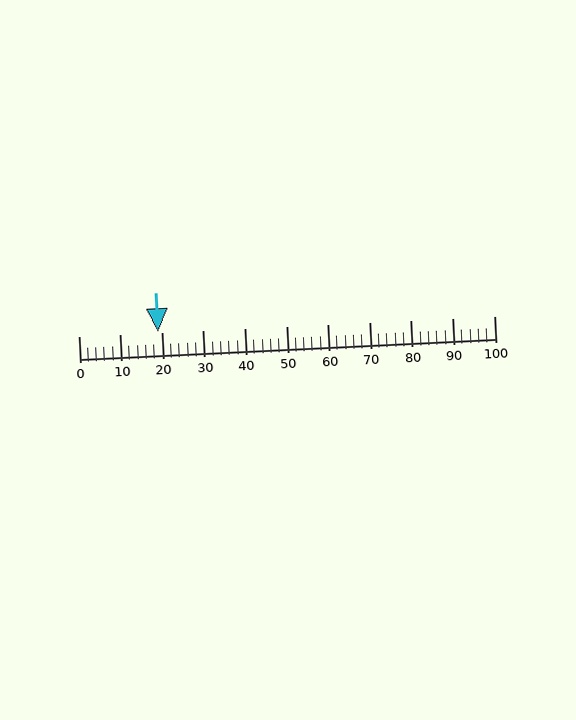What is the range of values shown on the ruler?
The ruler shows values from 0 to 100.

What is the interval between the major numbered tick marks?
The major tick marks are spaced 10 units apart.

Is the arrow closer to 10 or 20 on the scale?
The arrow is closer to 20.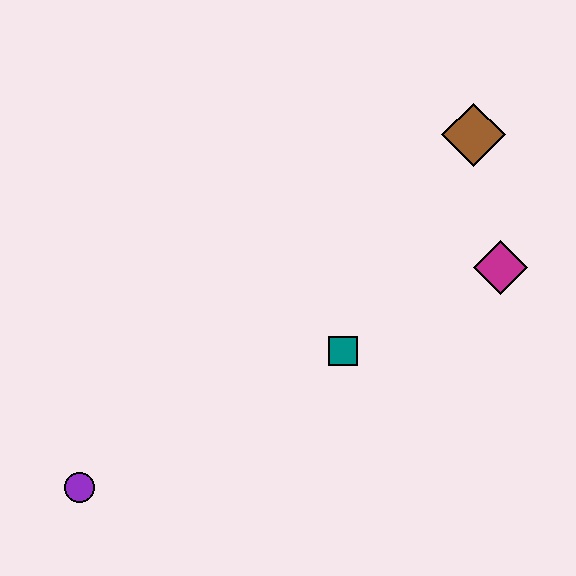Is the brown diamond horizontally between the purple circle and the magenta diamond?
Yes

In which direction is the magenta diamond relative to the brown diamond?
The magenta diamond is below the brown diamond.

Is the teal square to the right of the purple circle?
Yes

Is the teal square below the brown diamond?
Yes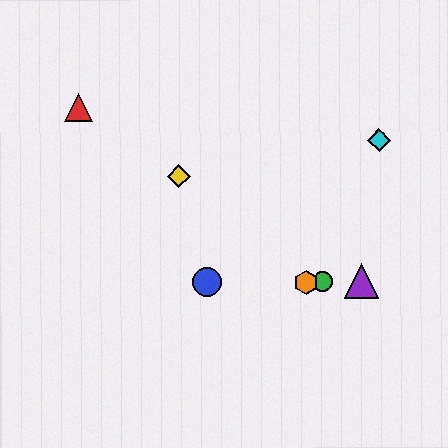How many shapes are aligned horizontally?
4 shapes (the blue circle, the green circle, the purple triangle, the orange hexagon) are aligned horizontally.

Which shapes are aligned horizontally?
The blue circle, the green circle, the purple triangle, the orange hexagon are aligned horizontally.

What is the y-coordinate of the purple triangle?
The purple triangle is at y≈281.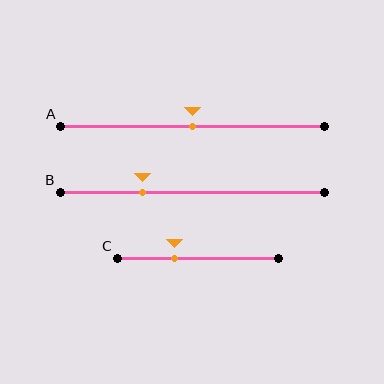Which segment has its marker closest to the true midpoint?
Segment A has its marker closest to the true midpoint.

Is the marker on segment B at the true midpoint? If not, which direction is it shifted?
No, the marker on segment B is shifted to the left by about 19% of the segment length.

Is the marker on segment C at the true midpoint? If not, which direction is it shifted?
No, the marker on segment C is shifted to the left by about 14% of the segment length.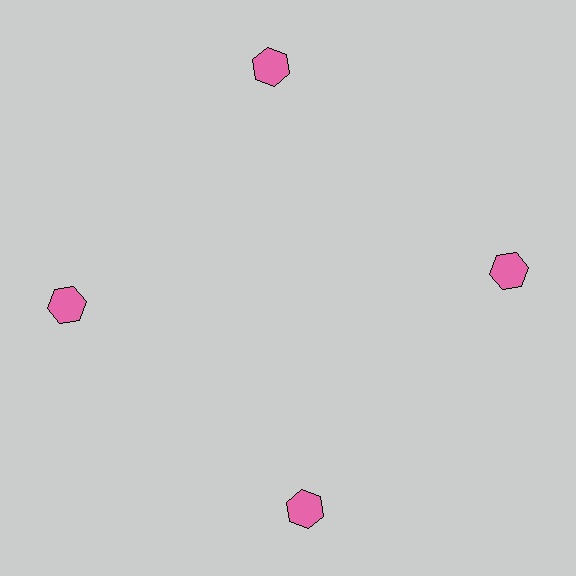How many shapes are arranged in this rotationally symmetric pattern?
There are 4 shapes, arranged in 4 groups of 1.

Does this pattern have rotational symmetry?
Yes, this pattern has 4-fold rotational symmetry. It looks the same after rotating 90 degrees around the center.